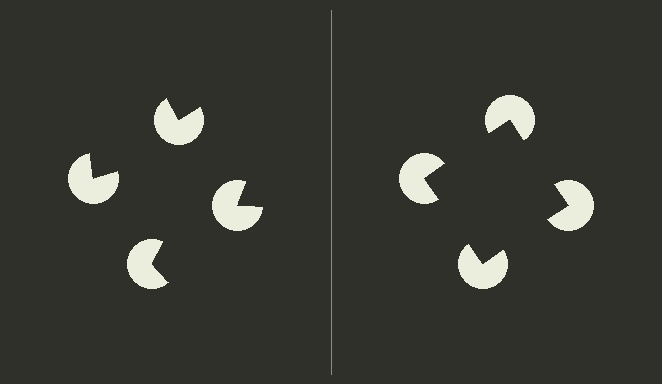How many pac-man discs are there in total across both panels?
8 — 4 on each side.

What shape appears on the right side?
An illusory square.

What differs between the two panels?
The pac-man discs are positioned identically on both sides; only the wedge orientations differ. On the right they align to a square; on the left they are misaligned.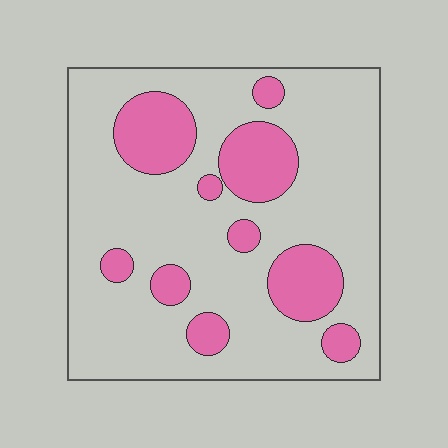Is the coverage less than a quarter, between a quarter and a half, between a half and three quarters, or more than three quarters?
Less than a quarter.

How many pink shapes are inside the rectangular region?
10.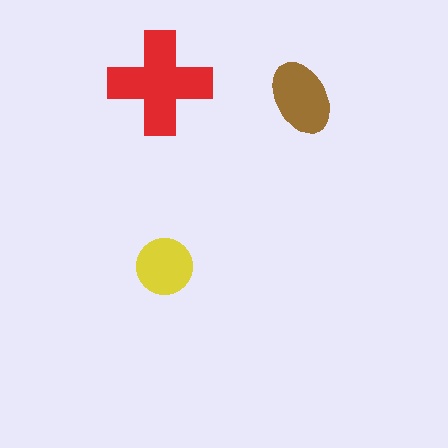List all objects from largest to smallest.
The red cross, the brown ellipse, the yellow circle.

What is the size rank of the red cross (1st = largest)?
1st.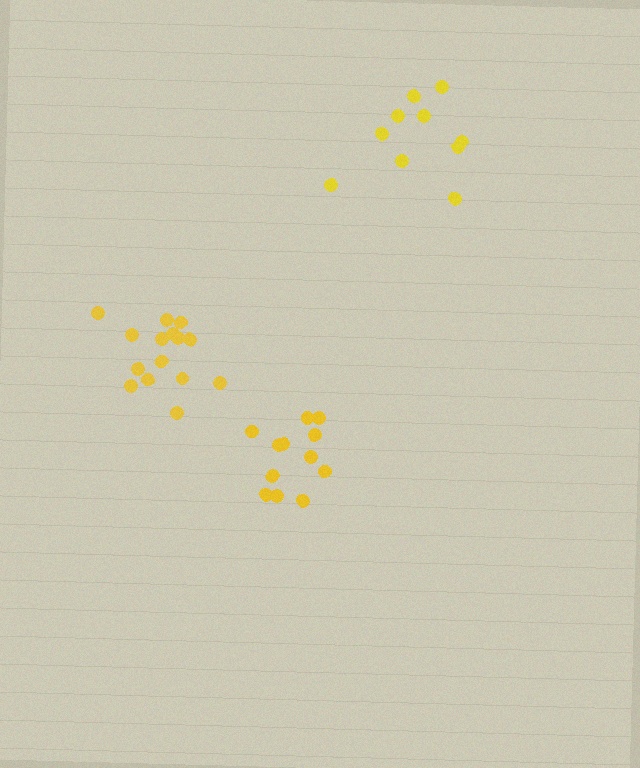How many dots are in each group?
Group 1: 15 dots, Group 2: 12 dots, Group 3: 10 dots (37 total).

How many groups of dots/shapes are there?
There are 3 groups.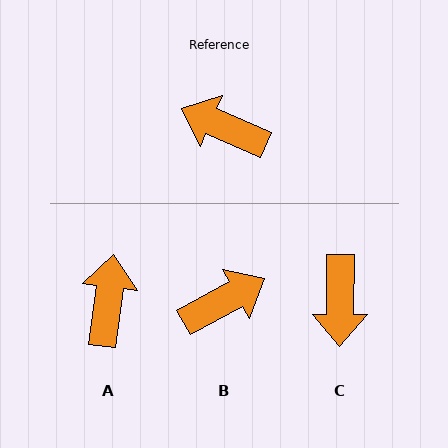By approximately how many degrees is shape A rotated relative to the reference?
Approximately 74 degrees clockwise.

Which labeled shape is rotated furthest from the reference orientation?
B, about 128 degrees away.